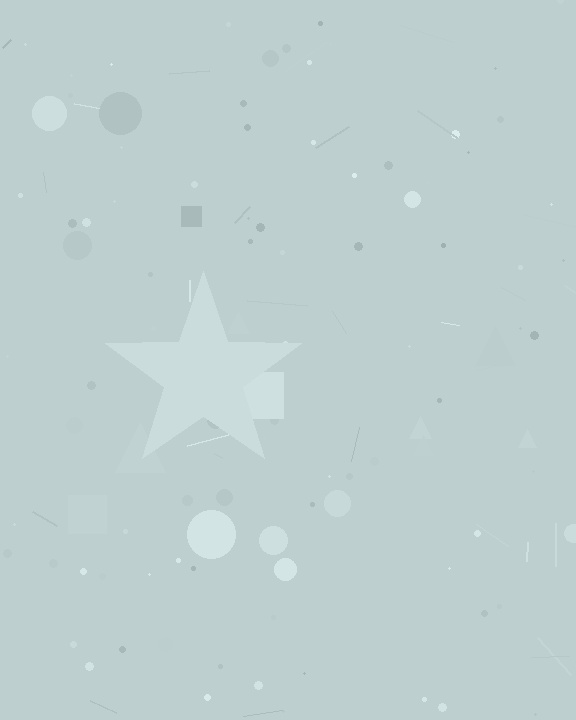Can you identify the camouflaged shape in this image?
The camouflaged shape is a star.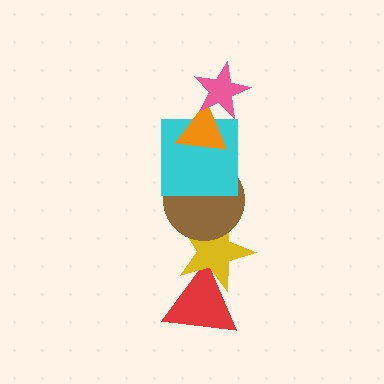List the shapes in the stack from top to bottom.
From top to bottom: the pink star, the orange triangle, the cyan square, the brown circle, the yellow star, the red triangle.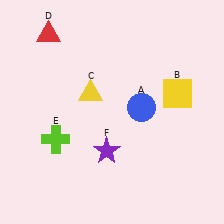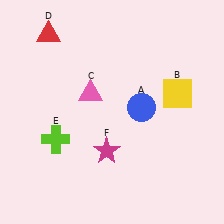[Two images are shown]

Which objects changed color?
C changed from yellow to pink. F changed from purple to magenta.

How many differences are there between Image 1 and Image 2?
There are 2 differences between the two images.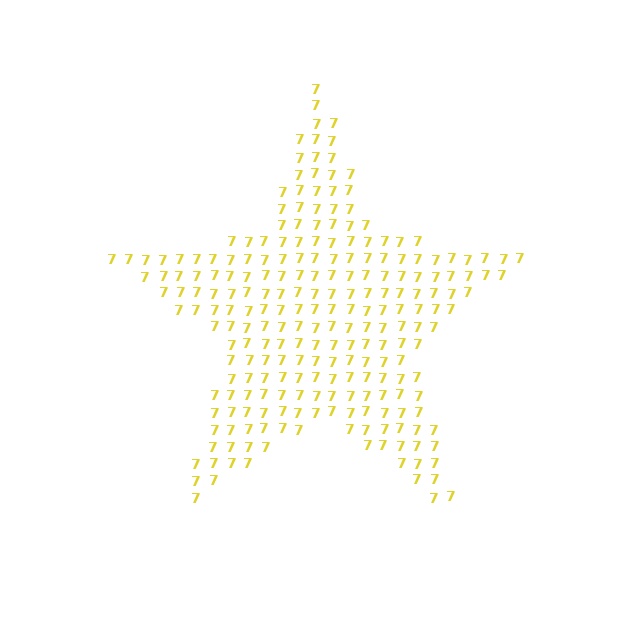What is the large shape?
The large shape is a star.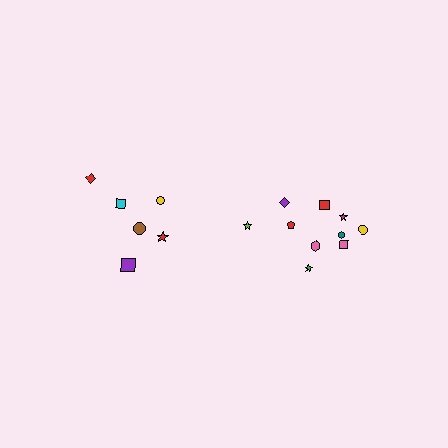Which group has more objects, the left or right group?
The right group.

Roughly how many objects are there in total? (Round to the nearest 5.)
Roughly 15 objects in total.